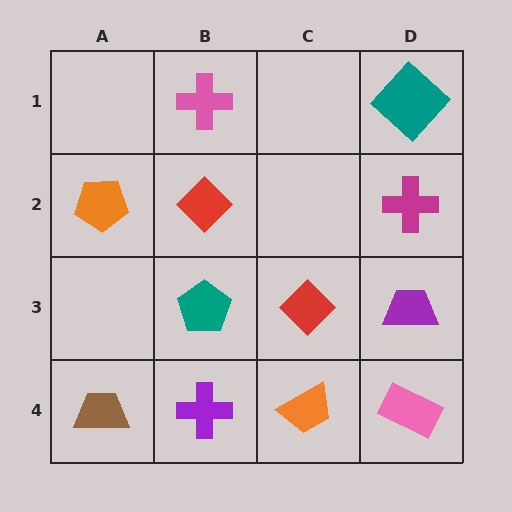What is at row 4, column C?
An orange trapezoid.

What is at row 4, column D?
A pink rectangle.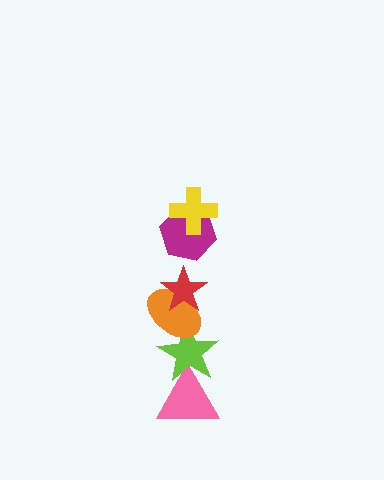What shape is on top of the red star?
The magenta hexagon is on top of the red star.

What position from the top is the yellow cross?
The yellow cross is 1st from the top.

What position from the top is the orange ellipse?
The orange ellipse is 4th from the top.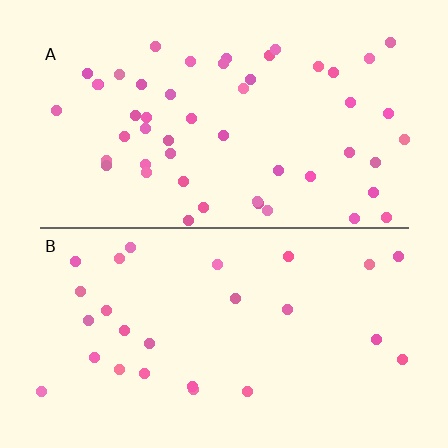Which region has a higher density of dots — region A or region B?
A (the top).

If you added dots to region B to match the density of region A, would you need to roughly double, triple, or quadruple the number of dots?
Approximately double.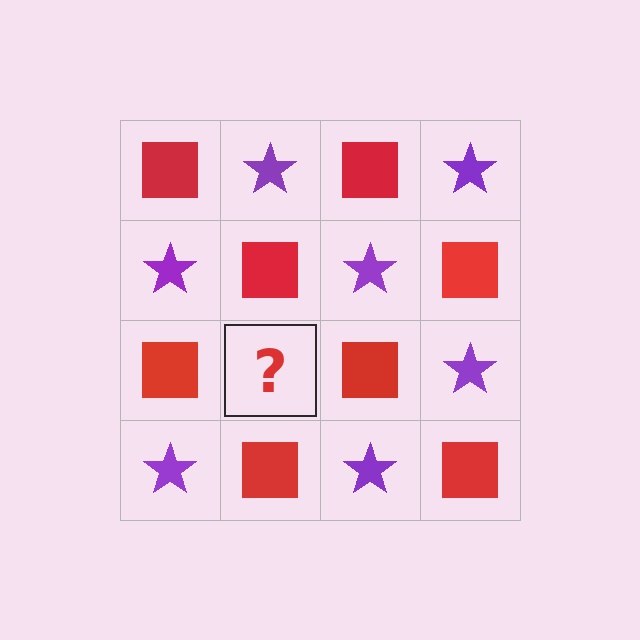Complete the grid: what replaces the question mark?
The question mark should be replaced with a purple star.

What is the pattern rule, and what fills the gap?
The rule is that it alternates red square and purple star in a checkerboard pattern. The gap should be filled with a purple star.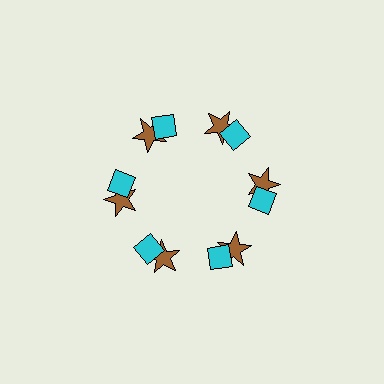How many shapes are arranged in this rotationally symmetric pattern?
There are 12 shapes, arranged in 6 groups of 2.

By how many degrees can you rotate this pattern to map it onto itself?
The pattern maps onto itself every 60 degrees of rotation.